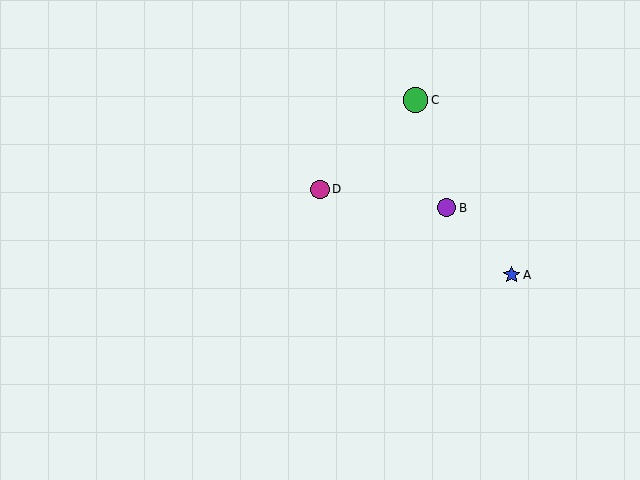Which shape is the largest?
The green circle (labeled C) is the largest.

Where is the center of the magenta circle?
The center of the magenta circle is at (320, 190).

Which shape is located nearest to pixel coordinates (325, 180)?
The magenta circle (labeled D) at (320, 190) is nearest to that location.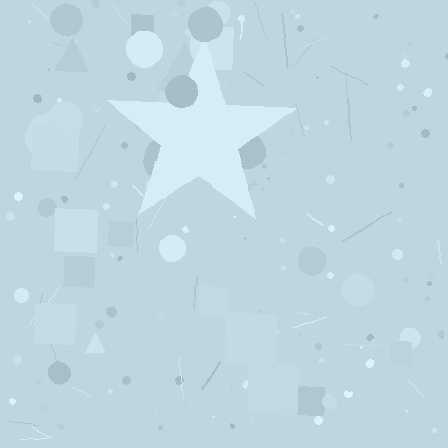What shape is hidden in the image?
A star is hidden in the image.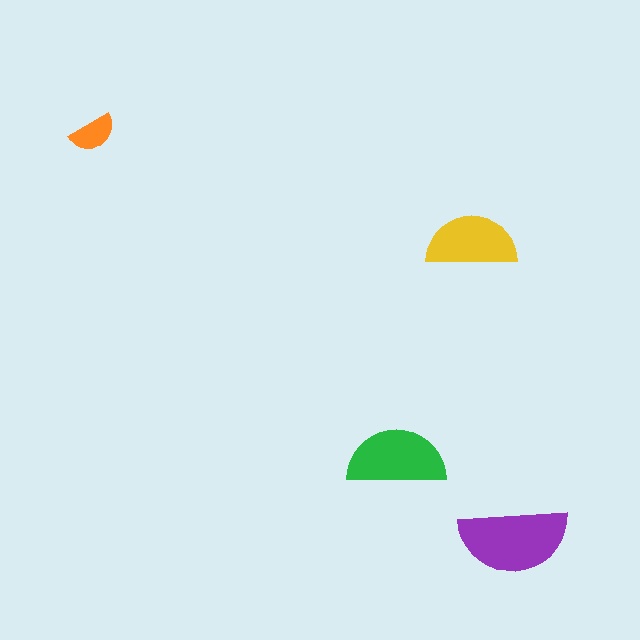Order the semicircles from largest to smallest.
the purple one, the green one, the yellow one, the orange one.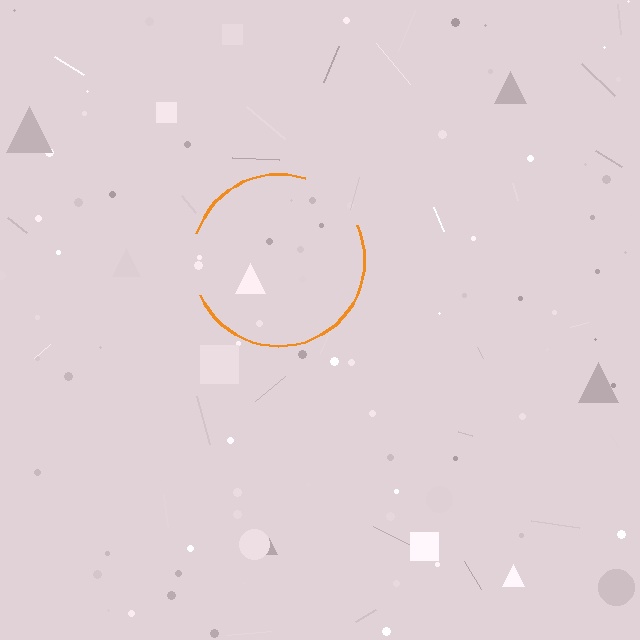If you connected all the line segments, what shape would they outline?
They would outline a circle.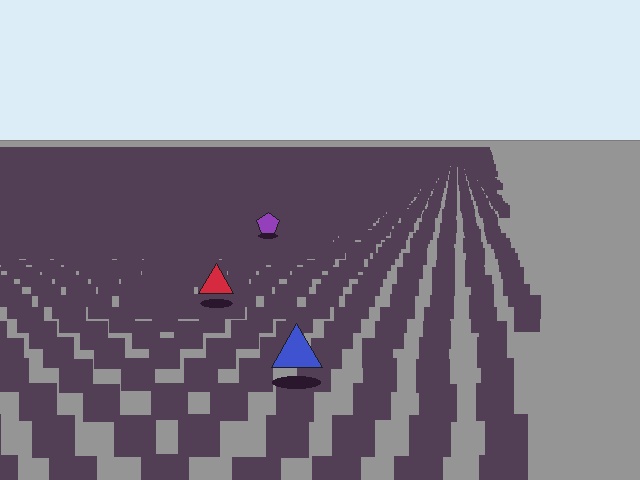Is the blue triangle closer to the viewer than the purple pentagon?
Yes. The blue triangle is closer — you can tell from the texture gradient: the ground texture is coarser near it.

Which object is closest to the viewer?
The blue triangle is closest. The texture marks near it are larger and more spread out.